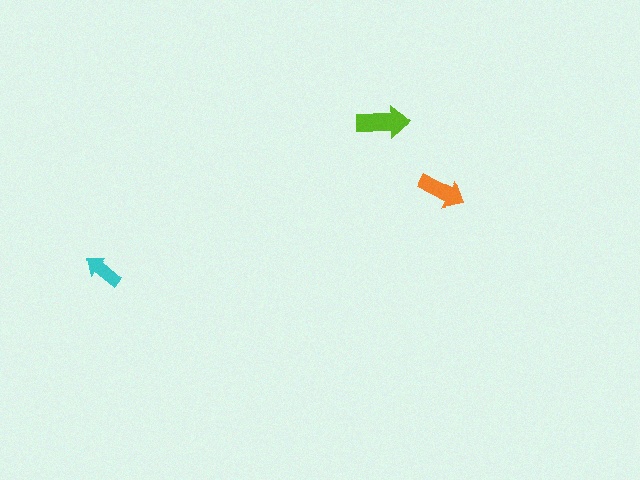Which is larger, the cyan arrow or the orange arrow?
The orange one.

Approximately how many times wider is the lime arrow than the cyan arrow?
About 1.5 times wider.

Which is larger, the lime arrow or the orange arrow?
The lime one.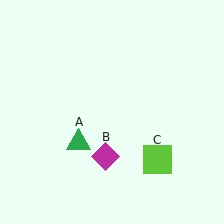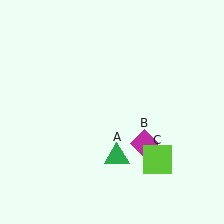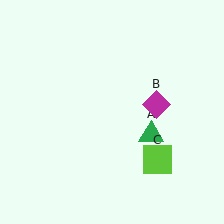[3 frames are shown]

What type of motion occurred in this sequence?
The green triangle (object A), magenta diamond (object B) rotated counterclockwise around the center of the scene.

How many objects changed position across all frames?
2 objects changed position: green triangle (object A), magenta diamond (object B).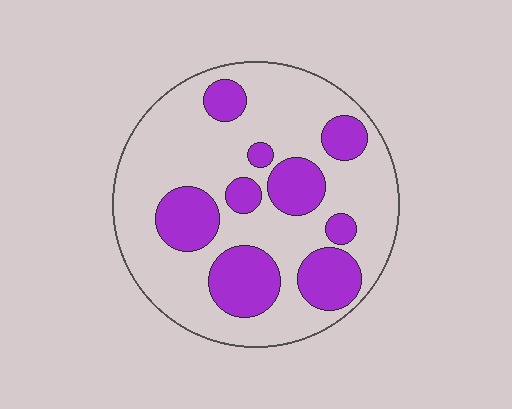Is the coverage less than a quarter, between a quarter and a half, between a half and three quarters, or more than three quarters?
Between a quarter and a half.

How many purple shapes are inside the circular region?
9.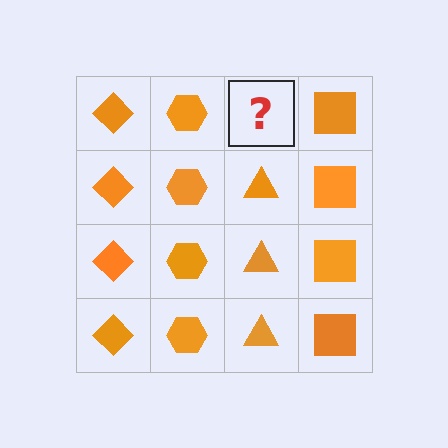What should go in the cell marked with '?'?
The missing cell should contain an orange triangle.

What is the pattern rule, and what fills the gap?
The rule is that each column has a consistent shape. The gap should be filled with an orange triangle.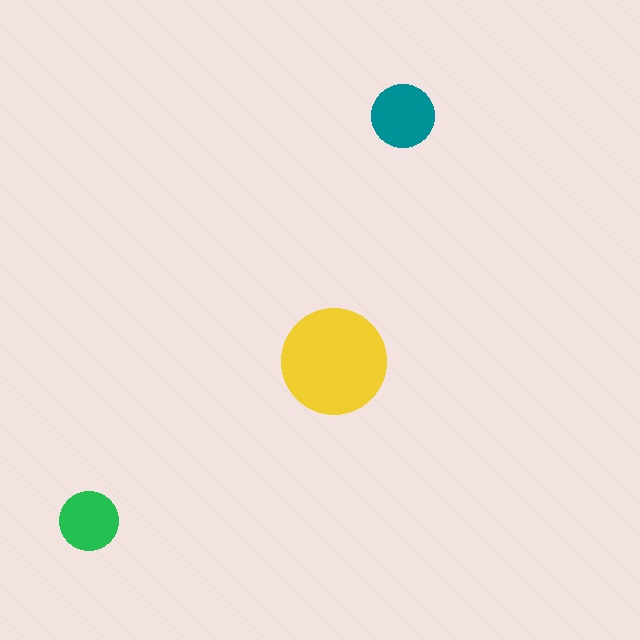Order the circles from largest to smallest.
the yellow one, the teal one, the green one.